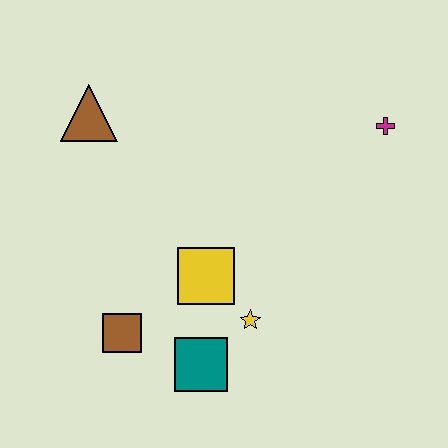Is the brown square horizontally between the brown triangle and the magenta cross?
Yes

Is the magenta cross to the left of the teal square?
No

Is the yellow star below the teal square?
No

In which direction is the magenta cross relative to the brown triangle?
The magenta cross is to the right of the brown triangle.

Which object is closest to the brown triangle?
The yellow square is closest to the brown triangle.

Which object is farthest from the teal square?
The magenta cross is farthest from the teal square.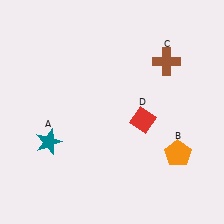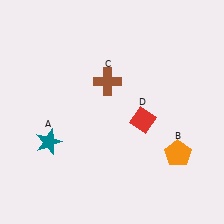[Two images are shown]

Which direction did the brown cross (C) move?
The brown cross (C) moved left.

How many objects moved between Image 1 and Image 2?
1 object moved between the two images.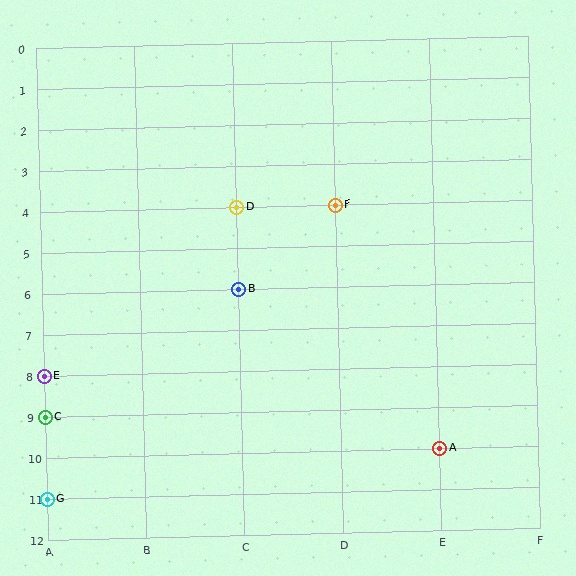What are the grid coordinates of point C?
Point C is at grid coordinates (A, 9).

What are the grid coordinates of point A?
Point A is at grid coordinates (E, 10).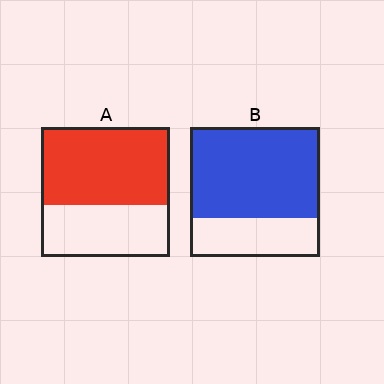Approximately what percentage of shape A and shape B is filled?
A is approximately 60% and B is approximately 70%.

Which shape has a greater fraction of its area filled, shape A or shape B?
Shape B.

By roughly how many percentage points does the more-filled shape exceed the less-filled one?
By roughly 10 percentage points (B over A).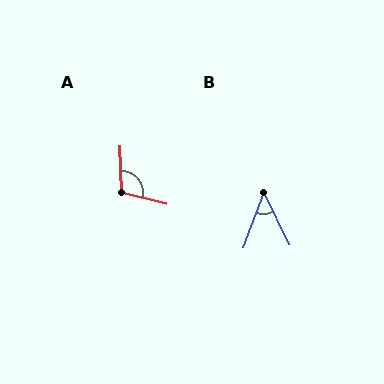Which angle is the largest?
A, at approximately 106 degrees.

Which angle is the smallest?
B, at approximately 46 degrees.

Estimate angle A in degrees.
Approximately 106 degrees.